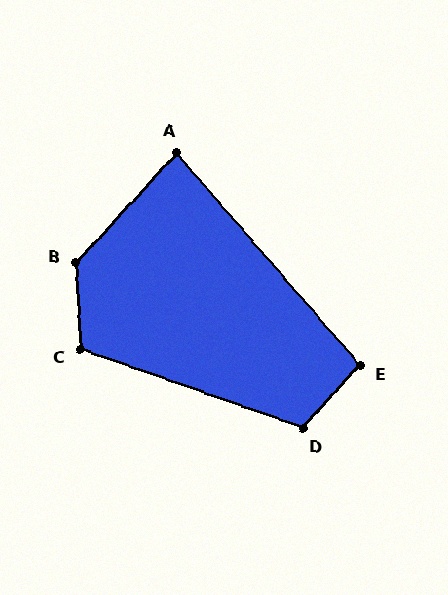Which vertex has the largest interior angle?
B, at approximately 134 degrees.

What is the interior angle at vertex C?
Approximately 113 degrees (obtuse).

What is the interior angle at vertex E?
Approximately 97 degrees (obtuse).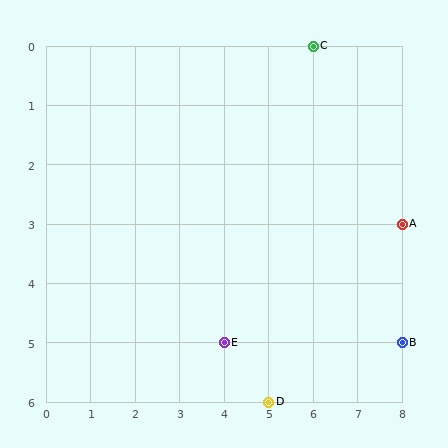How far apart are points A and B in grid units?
Points A and B are 2 rows apart.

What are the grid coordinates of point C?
Point C is at grid coordinates (6, 0).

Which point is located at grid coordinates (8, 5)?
Point B is at (8, 5).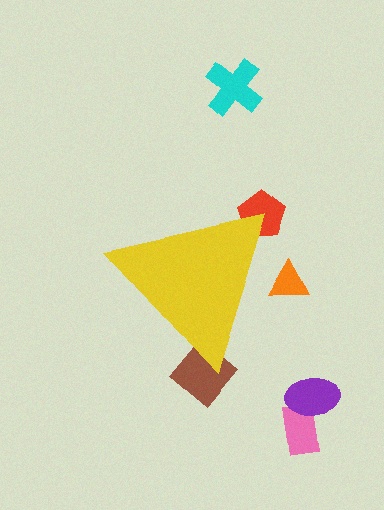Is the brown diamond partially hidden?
Yes, the brown diamond is partially hidden behind the yellow triangle.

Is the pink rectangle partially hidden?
No, the pink rectangle is fully visible.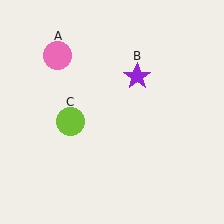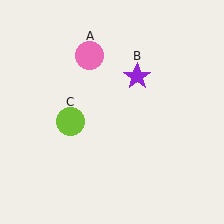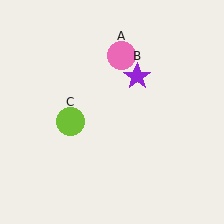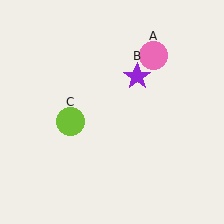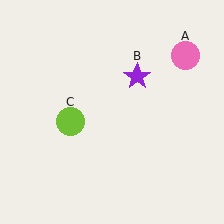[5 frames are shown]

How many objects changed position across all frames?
1 object changed position: pink circle (object A).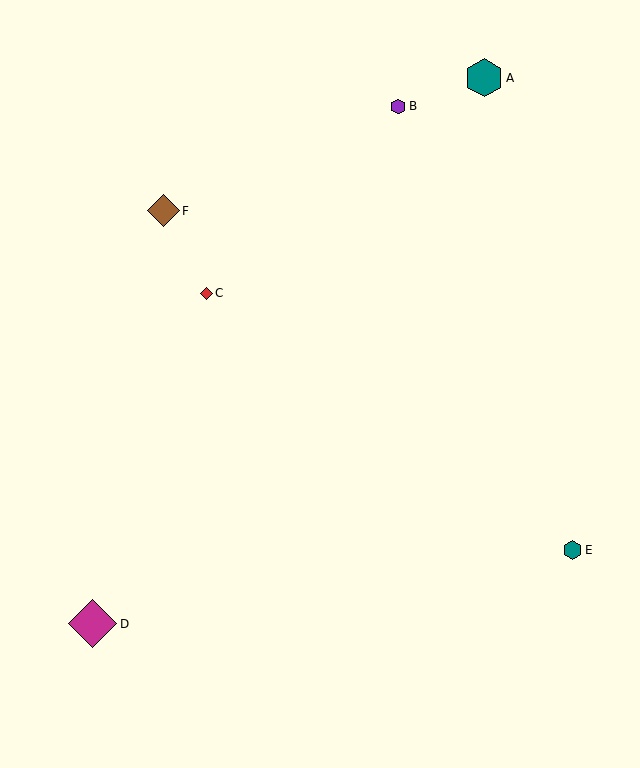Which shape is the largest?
The magenta diamond (labeled D) is the largest.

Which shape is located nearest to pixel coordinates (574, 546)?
The teal hexagon (labeled E) at (573, 550) is nearest to that location.